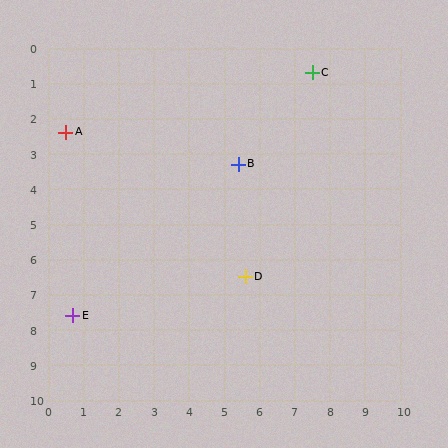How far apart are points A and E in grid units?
Points A and E are about 5.2 grid units apart.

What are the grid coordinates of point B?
Point B is at approximately (5.4, 3.3).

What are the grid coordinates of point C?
Point C is at approximately (7.5, 0.7).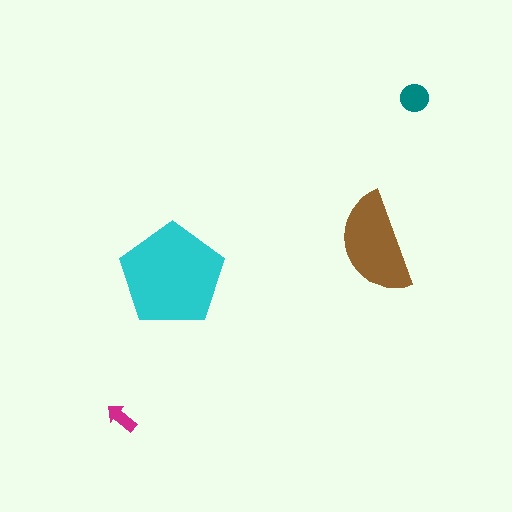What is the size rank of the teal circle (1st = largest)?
3rd.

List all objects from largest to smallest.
The cyan pentagon, the brown semicircle, the teal circle, the magenta arrow.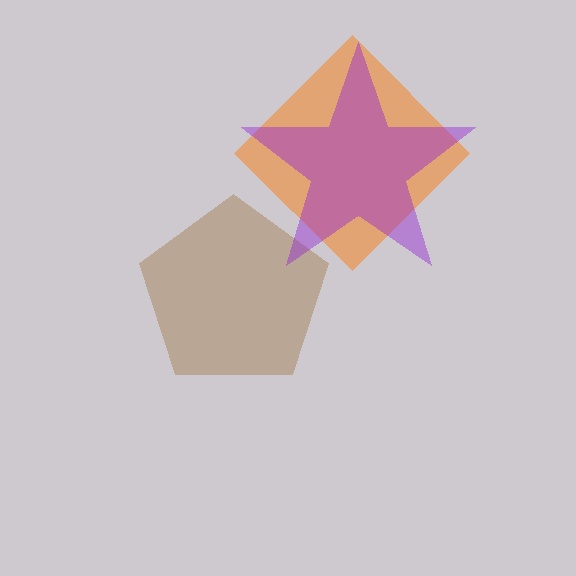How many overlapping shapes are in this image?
There are 3 overlapping shapes in the image.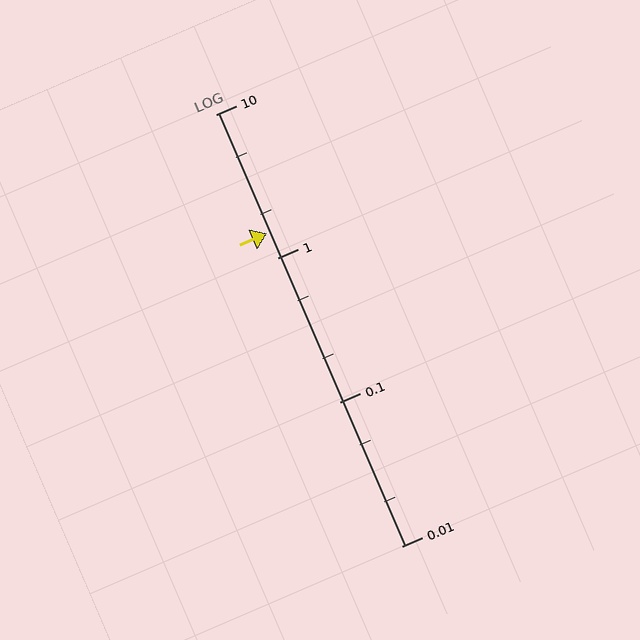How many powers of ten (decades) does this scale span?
The scale spans 3 decades, from 0.01 to 10.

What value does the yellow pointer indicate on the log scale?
The pointer indicates approximately 1.5.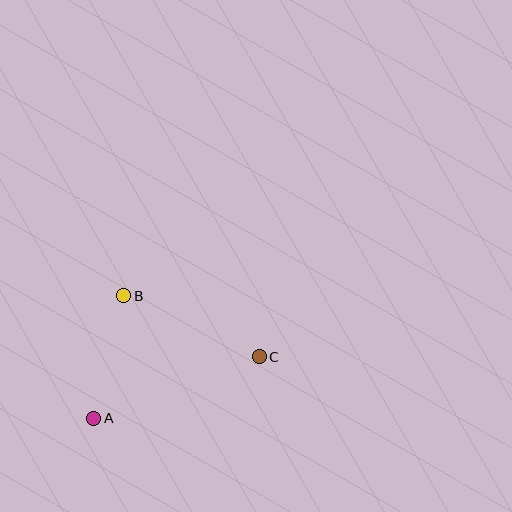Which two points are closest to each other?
Points A and B are closest to each other.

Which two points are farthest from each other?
Points A and C are farthest from each other.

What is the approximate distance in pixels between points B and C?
The distance between B and C is approximately 148 pixels.